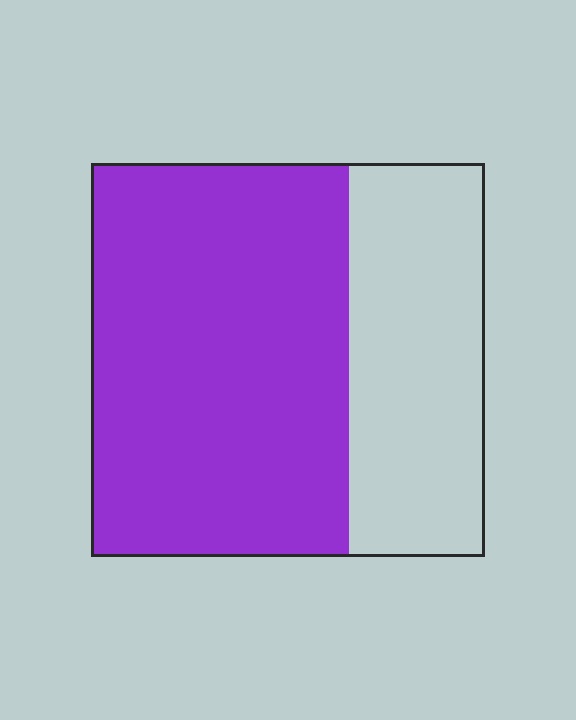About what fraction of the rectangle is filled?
About two thirds (2/3).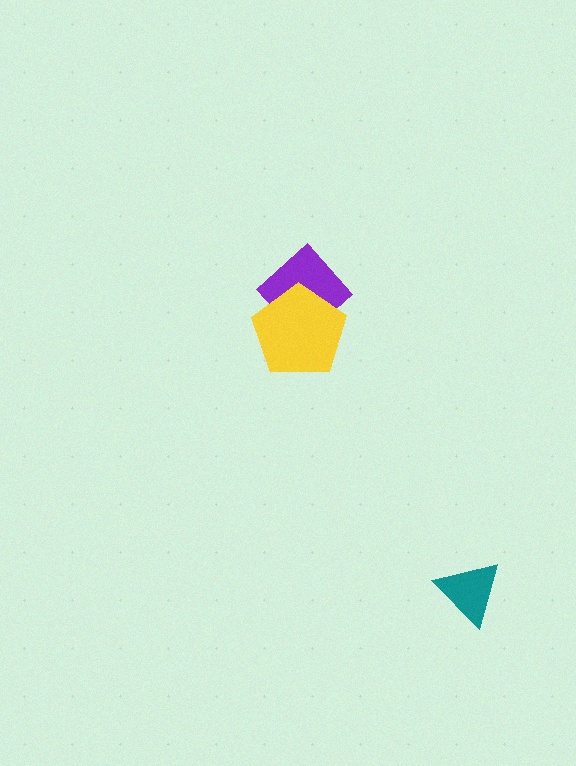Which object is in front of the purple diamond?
The yellow pentagon is in front of the purple diamond.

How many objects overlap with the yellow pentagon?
1 object overlaps with the yellow pentagon.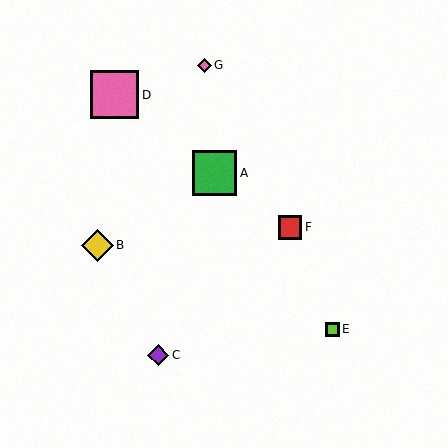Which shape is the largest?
The pink square (labeled D) is the largest.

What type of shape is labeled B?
Shape B is a yellow diamond.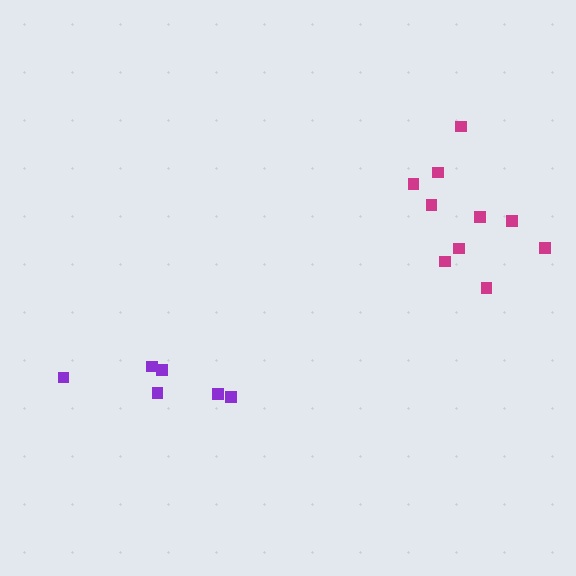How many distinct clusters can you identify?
There are 2 distinct clusters.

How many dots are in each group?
Group 1: 6 dots, Group 2: 10 dots (16 total).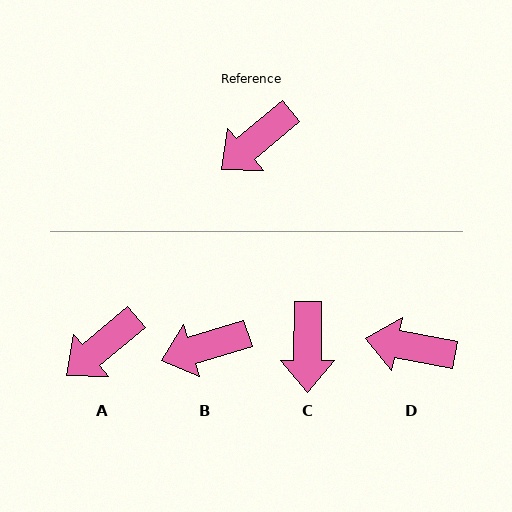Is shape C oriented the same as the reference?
No, it is off by about 50 degrees.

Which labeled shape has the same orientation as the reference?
A.